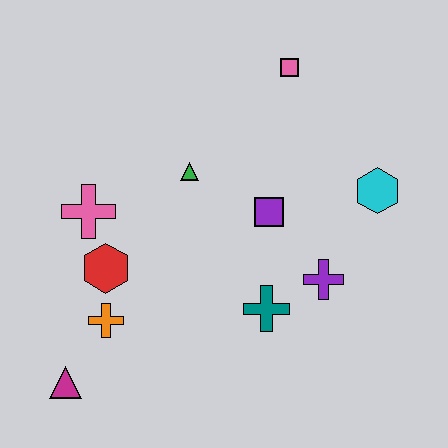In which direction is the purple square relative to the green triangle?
The purple square is to the right of the green triangle.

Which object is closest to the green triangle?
The purple square is closest to the green triangle.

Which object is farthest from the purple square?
The magenta triangle is farthest from the purple square.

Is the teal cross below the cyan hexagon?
Yes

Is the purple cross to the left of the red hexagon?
No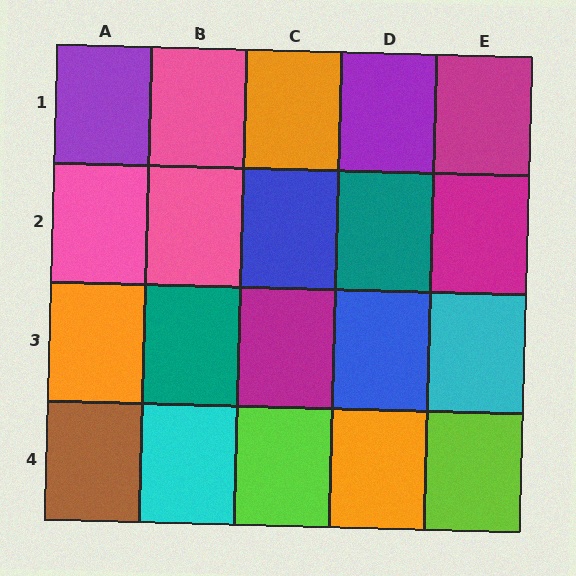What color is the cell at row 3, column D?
Blue.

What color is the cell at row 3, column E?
Cyan.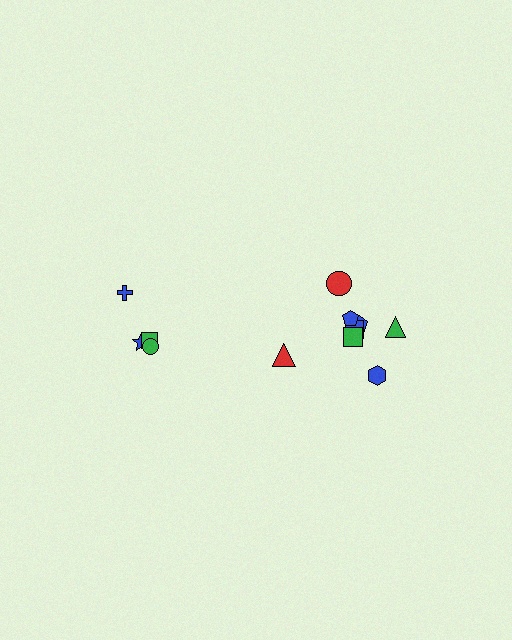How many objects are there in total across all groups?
There are 12 objects.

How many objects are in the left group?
There are 4 objects.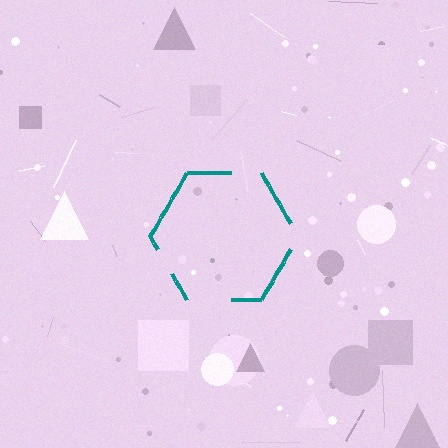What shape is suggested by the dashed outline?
The dashed outline suggests a hexagon.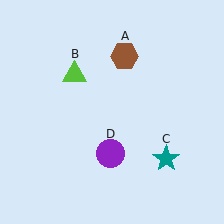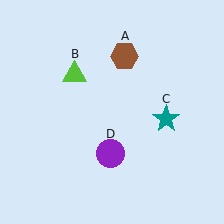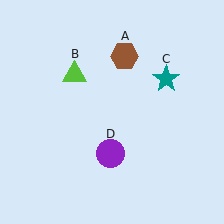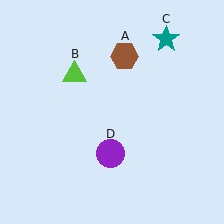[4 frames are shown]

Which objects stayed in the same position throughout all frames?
Brown hexagon (object A) and lime triangle (object B) and purple circle (object D) remained stationary.